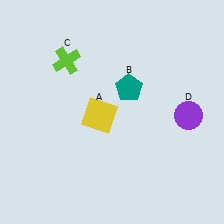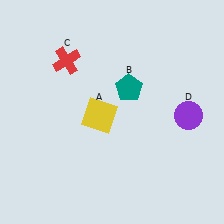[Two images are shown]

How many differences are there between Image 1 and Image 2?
There is 1 difference between the two images.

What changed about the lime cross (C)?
In Image 1, C is lime. In Image 2, it changed to red.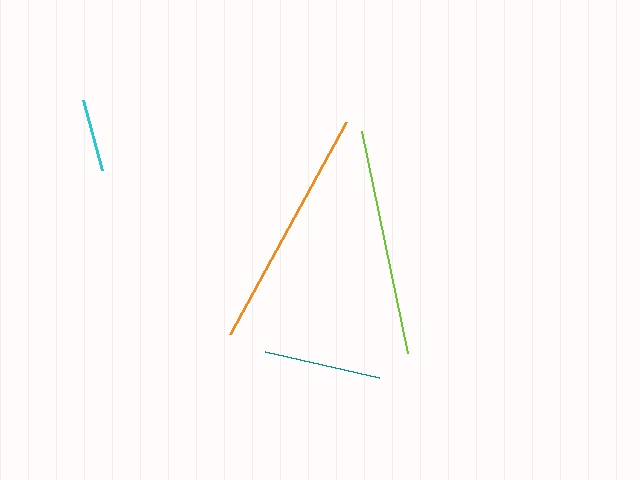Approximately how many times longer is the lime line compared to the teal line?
The lime line is approximately 1.9 times the length of the teal line.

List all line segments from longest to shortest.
From longest to shortest: orange, lime, teal, cyan.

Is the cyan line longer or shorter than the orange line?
The orange line is longer than the cyan line.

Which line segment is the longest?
The orange line is the longest at approximately 242 pixels.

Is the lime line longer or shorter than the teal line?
The lime line is longer than the teal line.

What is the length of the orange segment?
The orange segment is approximately 242 pixels long.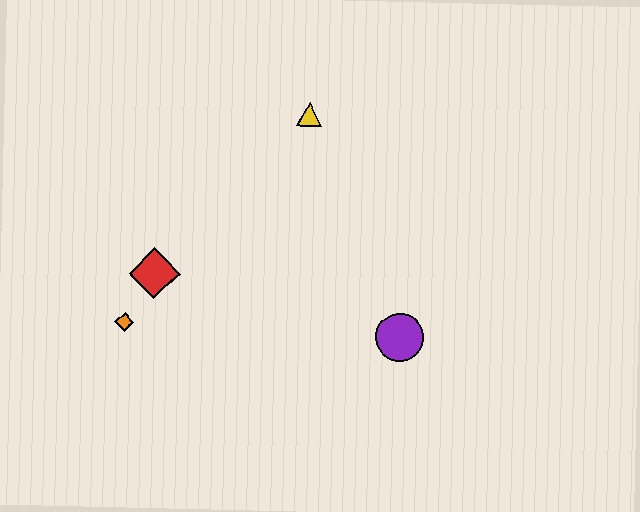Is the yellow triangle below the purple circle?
No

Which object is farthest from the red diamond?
The purple circle is farthest from the red diamond.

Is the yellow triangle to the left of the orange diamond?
No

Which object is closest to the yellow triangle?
The red diamond is closest to the yellow triangle.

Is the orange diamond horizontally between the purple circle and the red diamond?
No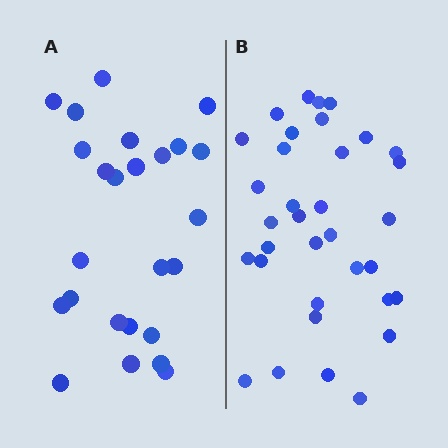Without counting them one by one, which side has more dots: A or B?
Region B (the right region) has more dots.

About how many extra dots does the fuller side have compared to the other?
Region B has roughly 8 or so more dots than region A.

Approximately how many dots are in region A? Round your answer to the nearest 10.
About 20 dots. (The exact count is 25, which rounds to 20.)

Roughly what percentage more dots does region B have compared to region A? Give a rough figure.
About 35% more.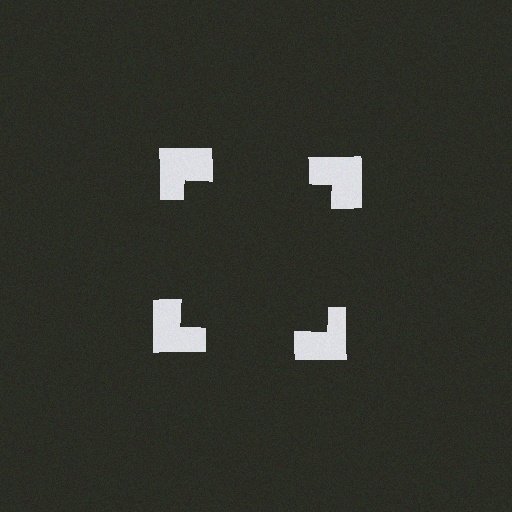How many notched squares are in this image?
There are 4 — one at each vertex of the illusory square.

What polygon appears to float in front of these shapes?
An illusory square — its edges are inferred from the aligned wedge cuts in the notched squares, not physically drawn.